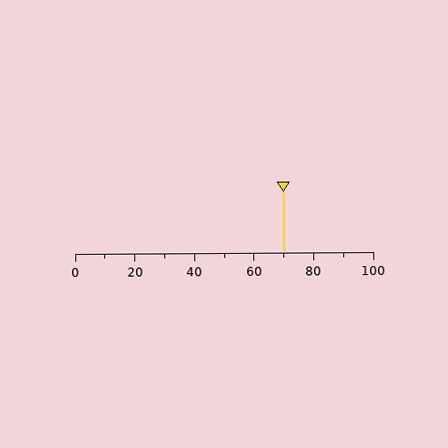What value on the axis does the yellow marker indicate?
The marker indicates approximately 70.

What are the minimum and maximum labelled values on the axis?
The axis runs from 0 to 100.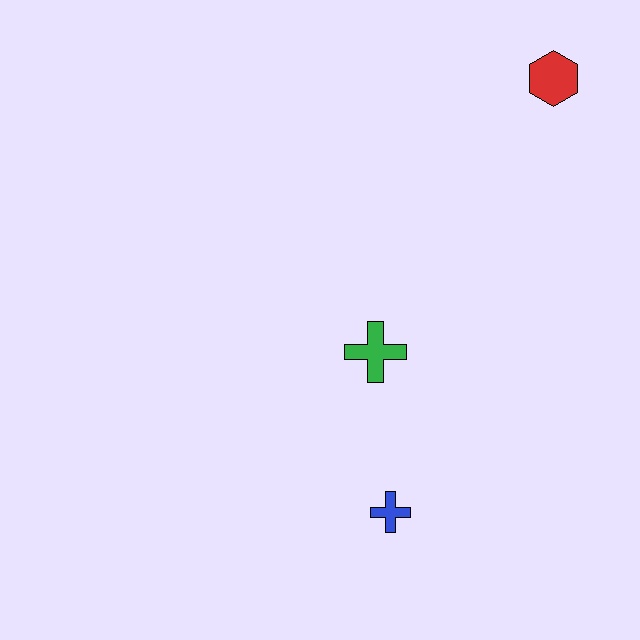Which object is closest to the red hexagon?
The green cross is closest to the red hexagon.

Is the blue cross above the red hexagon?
No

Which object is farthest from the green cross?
The red hexagon is farthest from the green cross.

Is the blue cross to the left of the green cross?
No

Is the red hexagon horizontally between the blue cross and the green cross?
No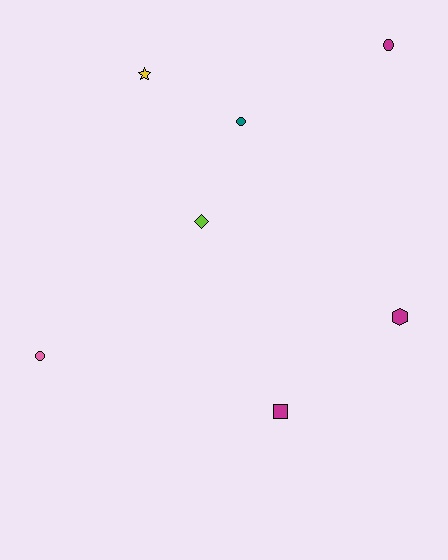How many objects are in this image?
There are 7 objects.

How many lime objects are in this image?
There is 1 lime object.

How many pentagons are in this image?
There are no pentagons.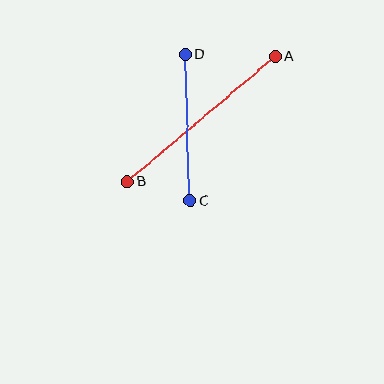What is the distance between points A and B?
The distance is approximately 194 pixels.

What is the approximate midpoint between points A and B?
The midpoint is at approximately (201, 119) pixels.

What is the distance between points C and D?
The distance is approximately 147 pixels.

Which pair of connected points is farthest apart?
Points A and B are farthest apart.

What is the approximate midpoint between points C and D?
The midpoint is at approximately (188, 128) pixels.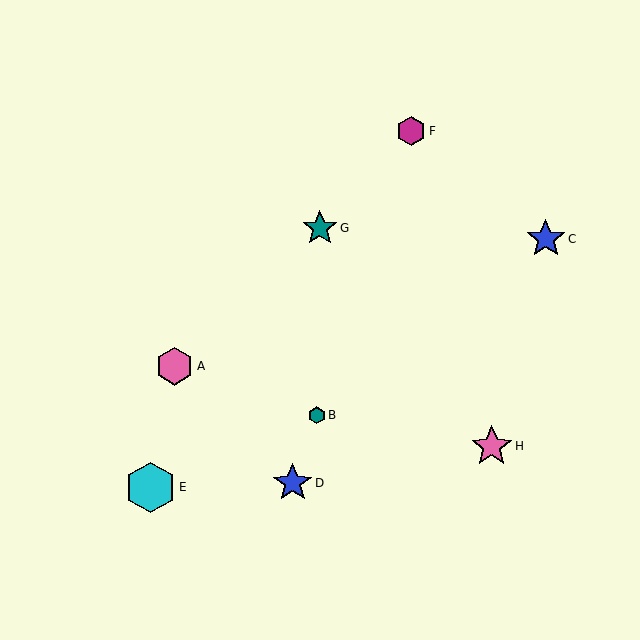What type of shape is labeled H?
Shape H is a pink star.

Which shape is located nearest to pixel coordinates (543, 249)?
The blue star (labeled C) at (546, 239) is nearest to that location.